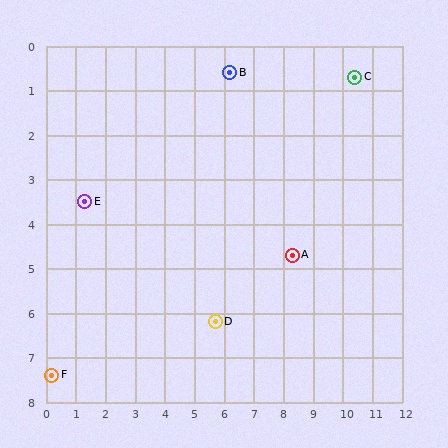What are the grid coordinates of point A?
Point A is at approximately (8.3, 4.7).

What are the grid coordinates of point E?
Point E is at approximately (1.3, 3.5).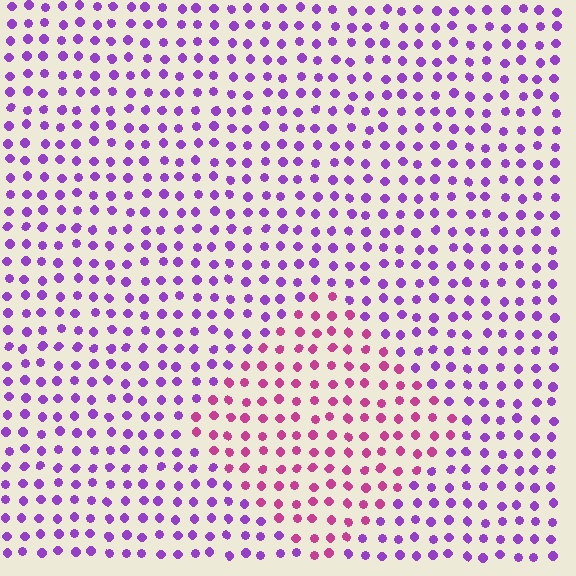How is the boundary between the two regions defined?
The boundary is defined purely by a slight shift in hue (about 44 degrees). Spacing, size, and orientation are identical on both sides.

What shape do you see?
I see a diamond.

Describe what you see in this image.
The image is filled with small purple elements in a uniform arrangement. A diamond-shaped region is visible where the elements are tinted to a slightly different hue, forming a subtle color boundary.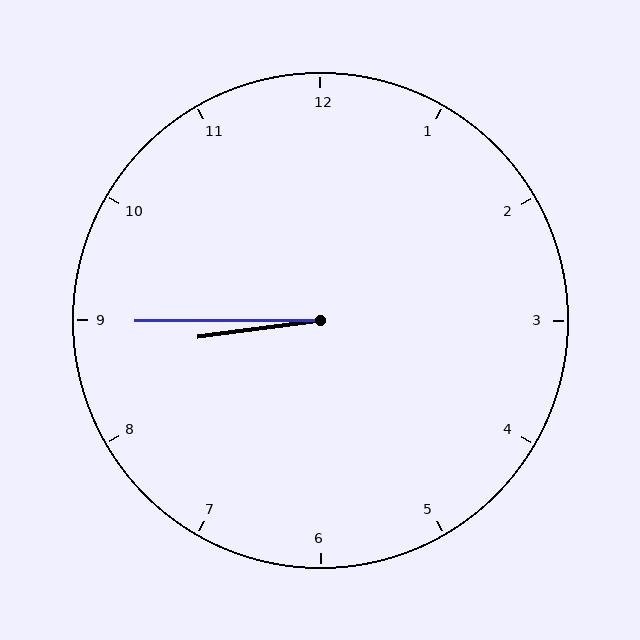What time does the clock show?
8:45.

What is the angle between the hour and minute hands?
Approximately 8 degrees.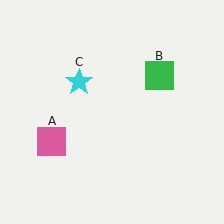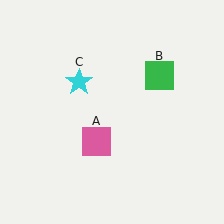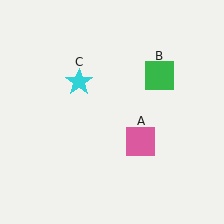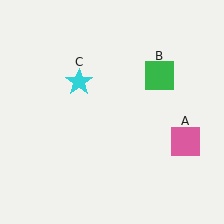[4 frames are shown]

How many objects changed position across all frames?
1 object changed position: pink square (object A).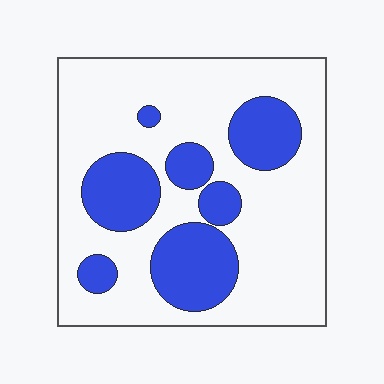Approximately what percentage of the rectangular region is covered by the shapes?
Approximately 30%.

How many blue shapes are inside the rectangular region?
7.